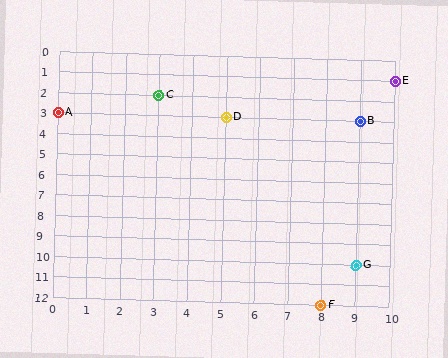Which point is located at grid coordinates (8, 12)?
Point F is at (8, 12).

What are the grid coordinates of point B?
Point B is at grid coordinates (9, 3).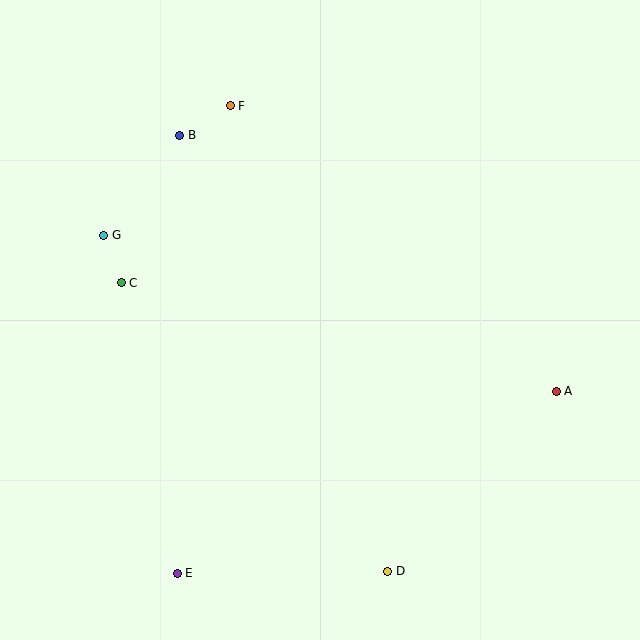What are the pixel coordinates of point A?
Point A is at (556, 391).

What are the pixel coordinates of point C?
Point C is at (121, 283).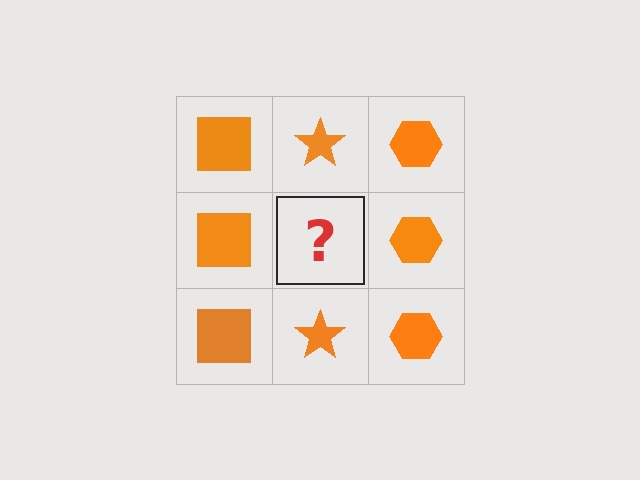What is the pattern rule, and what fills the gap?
The rule is that each column has a consistent shape. The gap should be filled with an orange star.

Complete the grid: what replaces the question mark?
The question mark should be replaced with an orange star.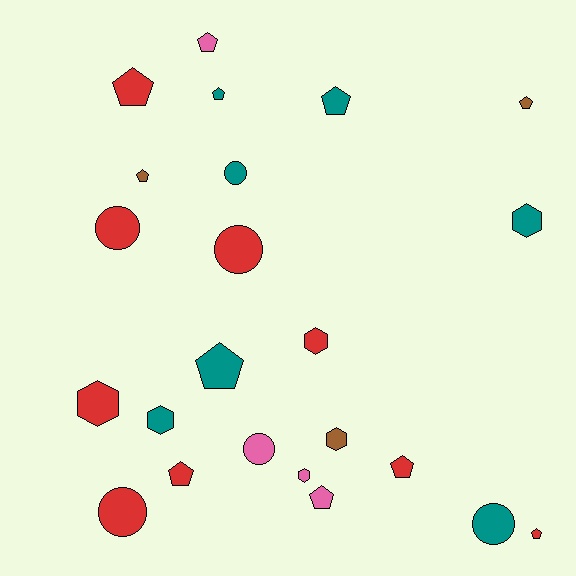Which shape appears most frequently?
Pentagon, with 11 objects.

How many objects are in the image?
There are 23 objects.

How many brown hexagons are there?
There is 1 brown hexagon.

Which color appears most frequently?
Red, with 9 objects.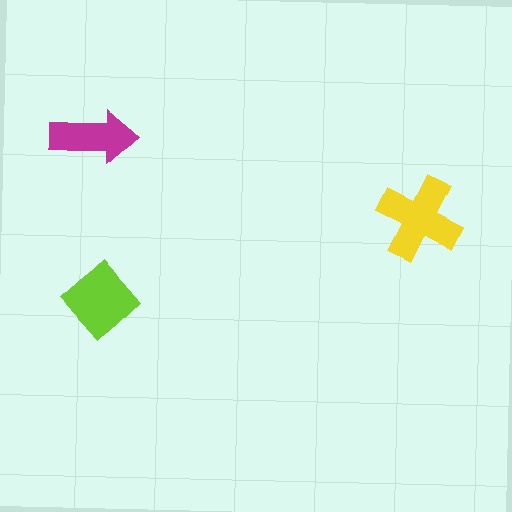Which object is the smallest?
The magenta arrow.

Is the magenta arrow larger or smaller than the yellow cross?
Smaller.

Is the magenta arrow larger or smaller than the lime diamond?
Smaller.